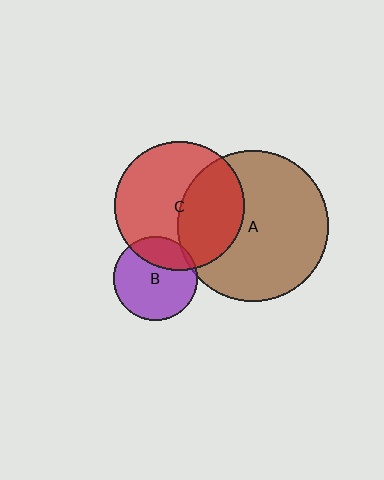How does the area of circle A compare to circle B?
Approximately 3.2 times.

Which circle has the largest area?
Circle A (brown).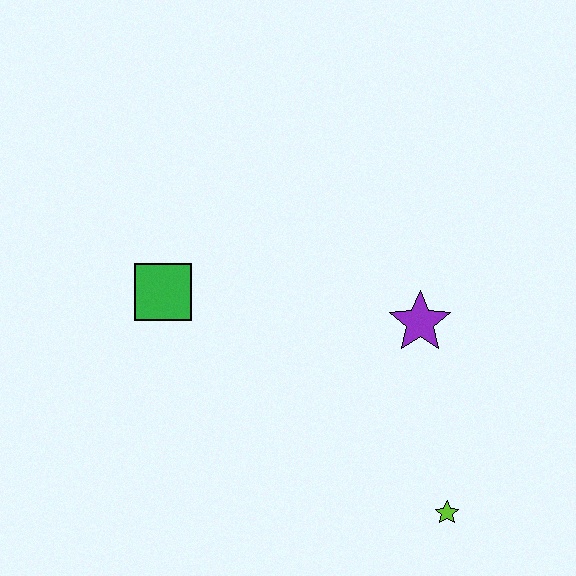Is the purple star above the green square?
No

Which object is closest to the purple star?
The lime star is closest to the purple star.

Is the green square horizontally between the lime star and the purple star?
No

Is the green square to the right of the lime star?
No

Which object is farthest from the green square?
The lime star is farthest from the green square.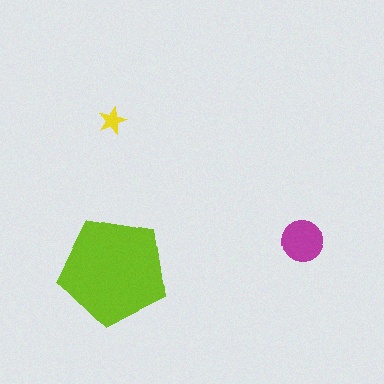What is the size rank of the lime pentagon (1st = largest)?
1st.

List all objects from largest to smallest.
The lime pentagon, the magenta circle, the yellow star.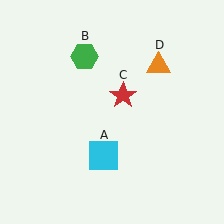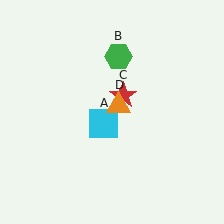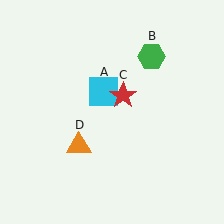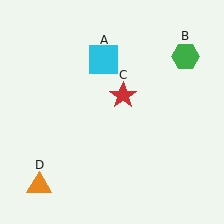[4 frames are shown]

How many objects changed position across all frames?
3 objects changed position: cyan square (object A), green hexagon (object B), orange triangle (object D).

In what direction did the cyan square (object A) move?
The cyan square (object A) moved up.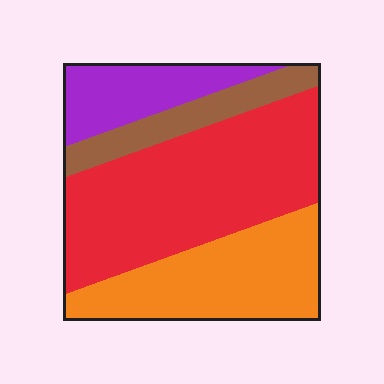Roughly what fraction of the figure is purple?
Purple takes up about one sixth (1/6) of the figure.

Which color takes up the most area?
Red, at roughly 45%.